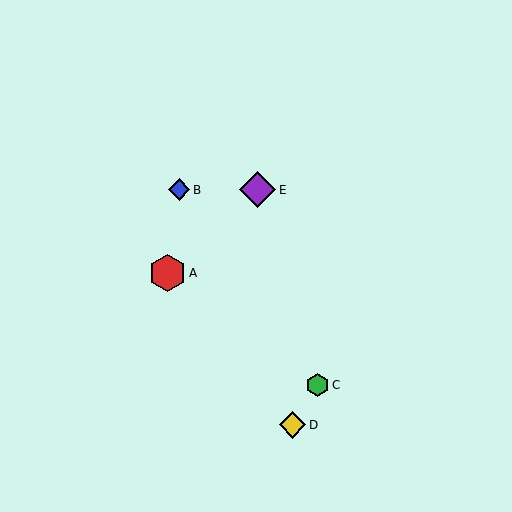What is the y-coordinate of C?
Object C is at y≈385.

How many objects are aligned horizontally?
2 objects (B, E) are aligned horizontally.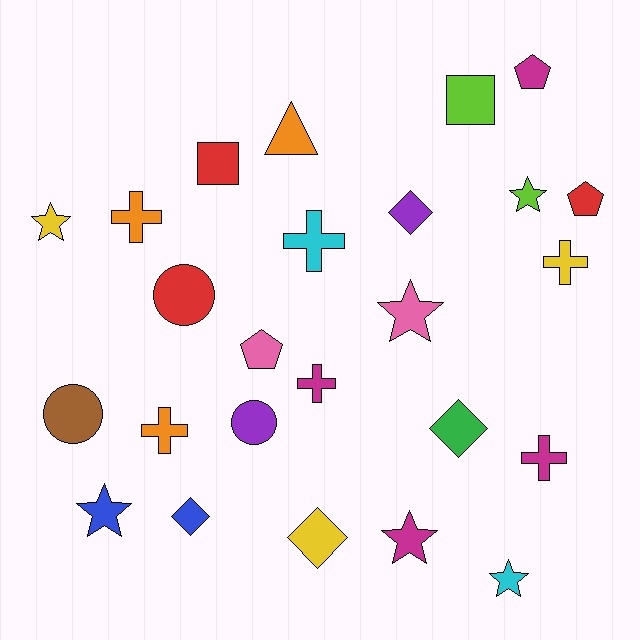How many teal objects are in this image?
There are no teal objects.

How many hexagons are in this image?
There are no hexagons.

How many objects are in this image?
There are 25 objects.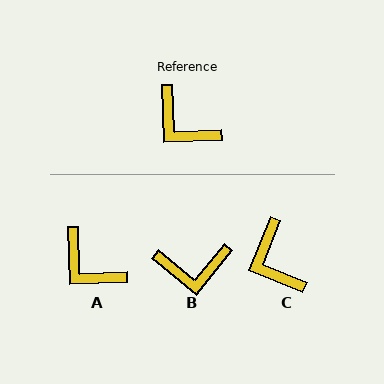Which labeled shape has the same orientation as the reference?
A.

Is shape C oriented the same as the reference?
No, it is off by about 24 degrees.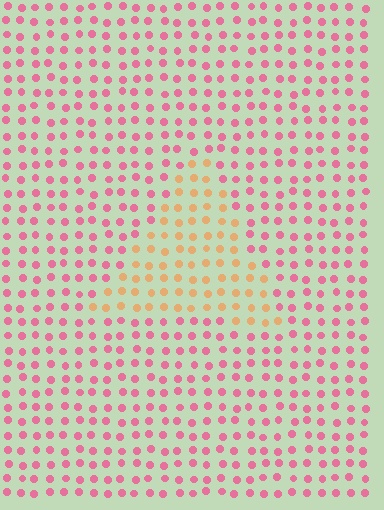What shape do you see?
I see a triangle.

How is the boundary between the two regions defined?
The boundary is defined purely by a slight shift in hue (about 52 degrees). Spacing, size, and orientation are identical on both sides.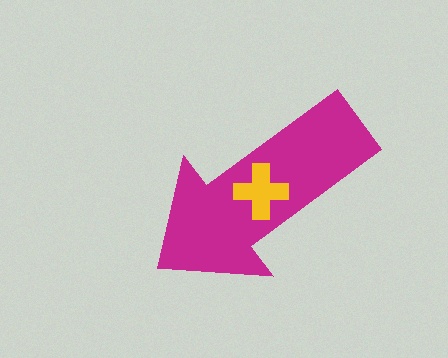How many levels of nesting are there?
2.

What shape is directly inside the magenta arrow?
The yellow cross.